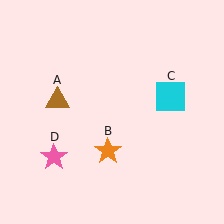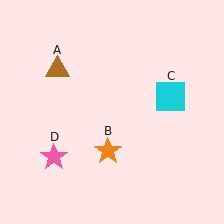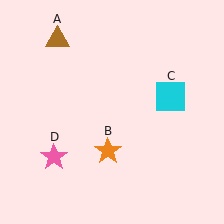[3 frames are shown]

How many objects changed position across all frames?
1 object changed position: brown triangle (object A).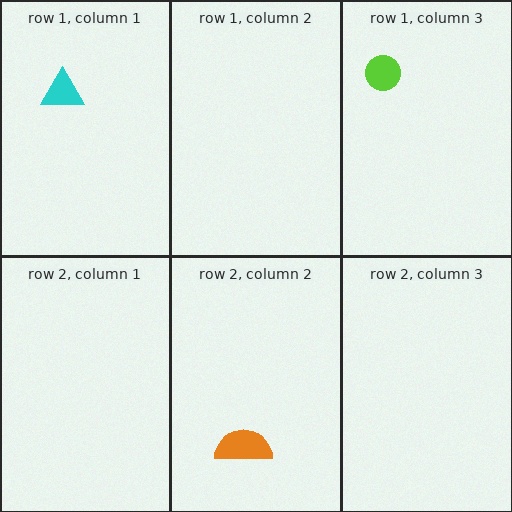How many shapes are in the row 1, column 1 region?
1.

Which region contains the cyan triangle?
The row 1, column 1 region.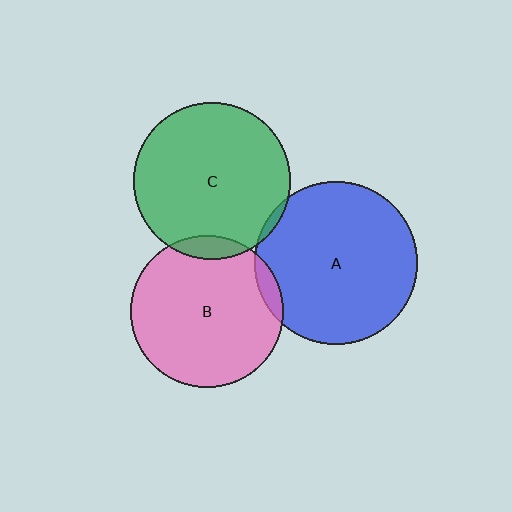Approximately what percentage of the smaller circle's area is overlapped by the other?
Approximately 10%.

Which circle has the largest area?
Circle A (blue).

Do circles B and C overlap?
Yes.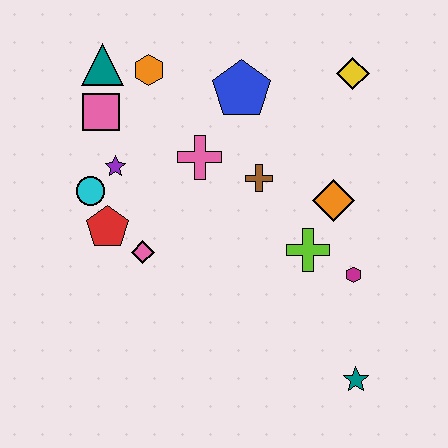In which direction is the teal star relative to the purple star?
The teal star is to the right of the purple star.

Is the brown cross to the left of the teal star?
Yes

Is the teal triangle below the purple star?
No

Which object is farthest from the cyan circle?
The teal star is farthest from the cyan circle.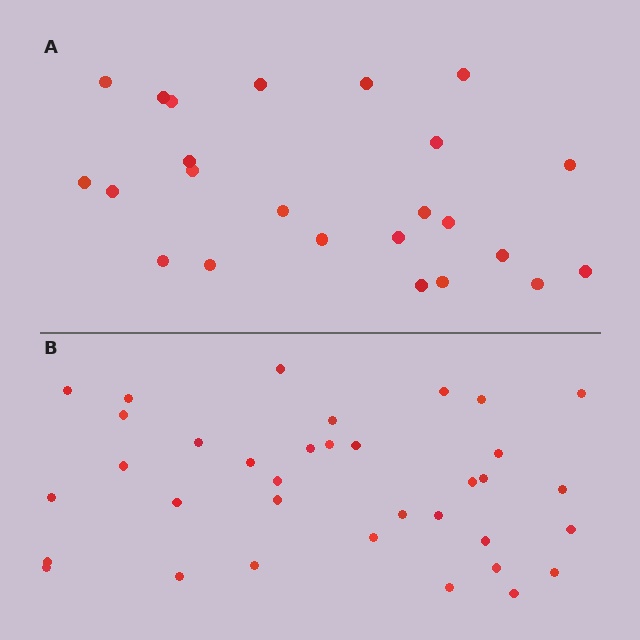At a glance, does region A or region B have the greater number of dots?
Region B (the bottom region) has more dots.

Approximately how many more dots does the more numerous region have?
Region B has roughly 12 or so more dots than region A.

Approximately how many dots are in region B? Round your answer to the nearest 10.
About 40 dots. (The exact count is 35, which rounds to 40.)